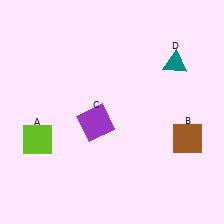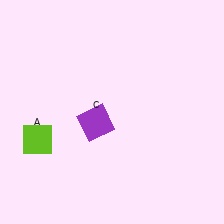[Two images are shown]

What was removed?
The teal triangle (D), the brown square (B) were removed in Image 2.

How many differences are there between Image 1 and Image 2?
There are 2 differences between the two images.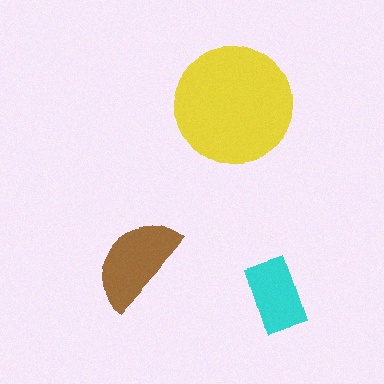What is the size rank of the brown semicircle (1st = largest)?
2nd.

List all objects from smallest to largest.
The cyan rectangle, the brown semicircle, the yellow circle.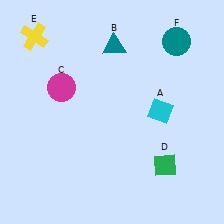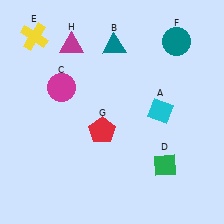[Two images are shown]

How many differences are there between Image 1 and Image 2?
There are 2 differences between the two images.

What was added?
A red pentagon (G), a magenta triangle (H) were added in Image 2.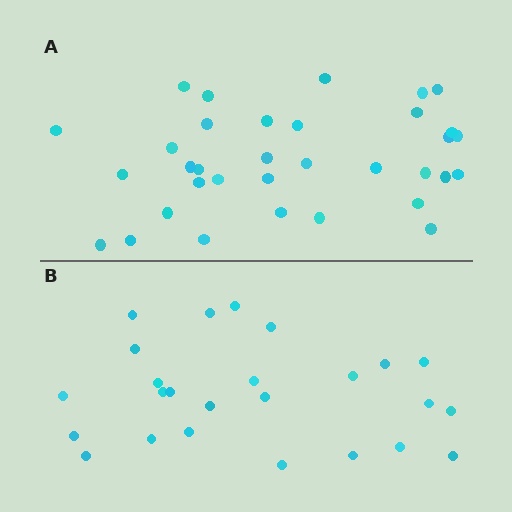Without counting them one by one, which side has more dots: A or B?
Region A (the top region) has more dots.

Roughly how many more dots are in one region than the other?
Region A has roughly 8 or so more dots than region B.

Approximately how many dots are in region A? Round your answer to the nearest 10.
About 30 dots. (The exact count is 34, which rounds to 30.)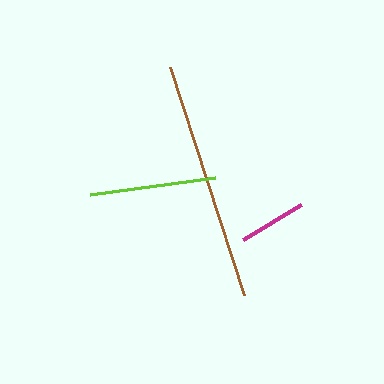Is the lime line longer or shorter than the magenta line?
The lime line is longer than the magenta line.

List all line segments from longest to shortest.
From longest to shortest: brown, lime, magenta.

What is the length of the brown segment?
The brown segment is approximately 239 pixels long.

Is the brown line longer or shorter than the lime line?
The brown line is longer than the lime line.